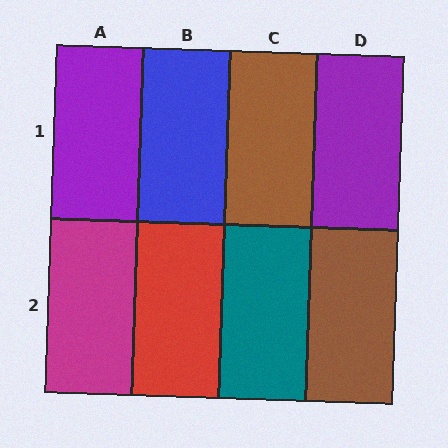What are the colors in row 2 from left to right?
Magenta, red, teal, brown.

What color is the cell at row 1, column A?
Purple.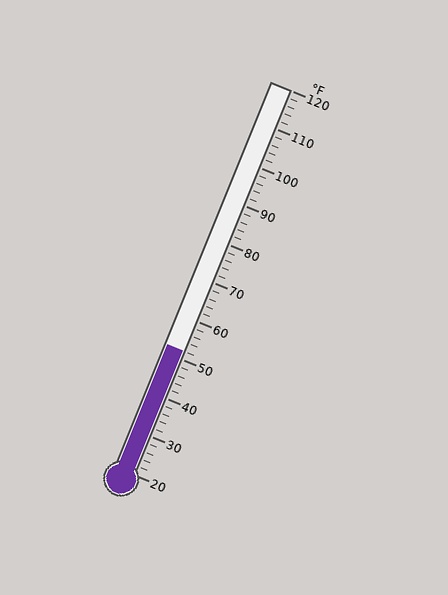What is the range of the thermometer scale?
The thermometer scale ranges from 20°F to 120°F.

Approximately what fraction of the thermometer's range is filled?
The thermometer is filled to approximately 30% of its range.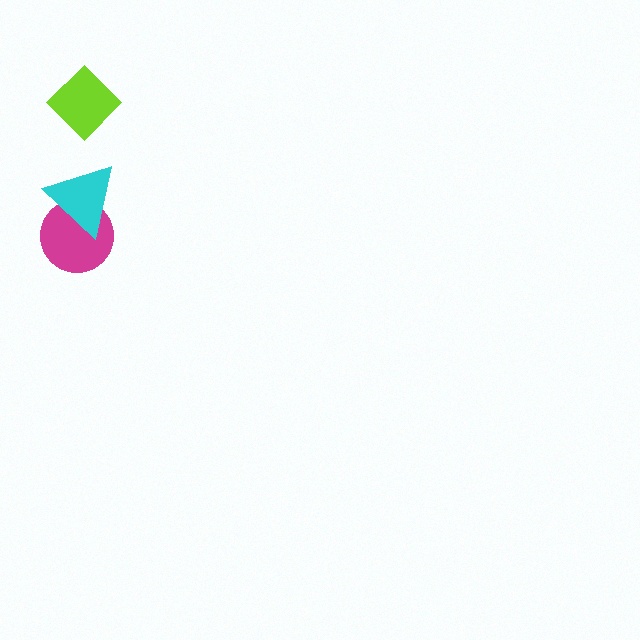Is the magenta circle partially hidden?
Yes, it is partially covered by another shape.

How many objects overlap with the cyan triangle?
1 object overlaps with the cyan triangle.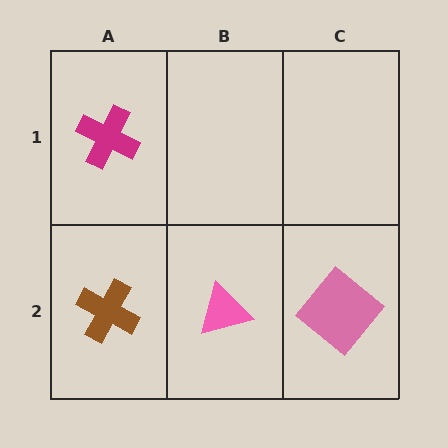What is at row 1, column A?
A magenta cross.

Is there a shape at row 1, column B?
No, that cell is empty.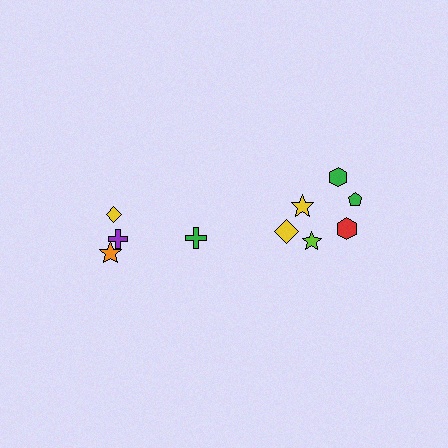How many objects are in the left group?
There are 4 objects.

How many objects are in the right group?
There are 6 objects.